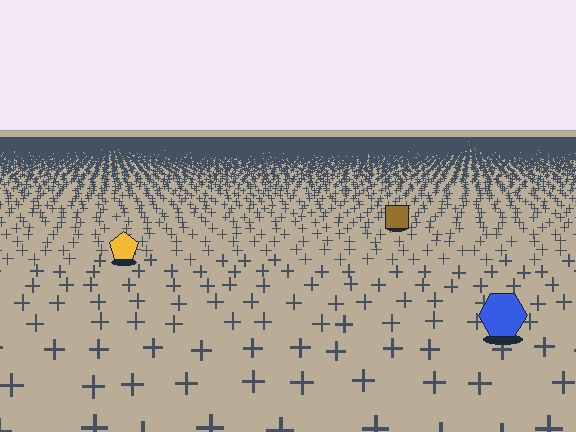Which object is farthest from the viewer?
The brown square is farthest from the viewer. It appears smaller and the ground texture around it is denser.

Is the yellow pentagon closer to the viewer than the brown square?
Yes. The yellow pentagon is closer — you can tell from the texture gradient: the ground texture is coarser near it.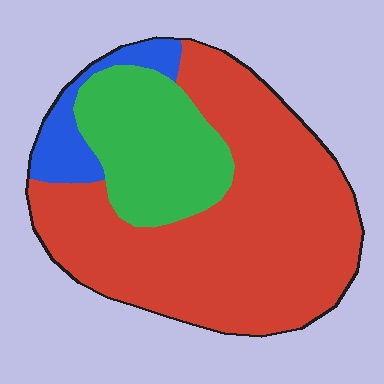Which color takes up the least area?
Blue, at roughly 10%.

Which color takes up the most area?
Red, at roughly 65%.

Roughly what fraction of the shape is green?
Green covers around 25% of the shape.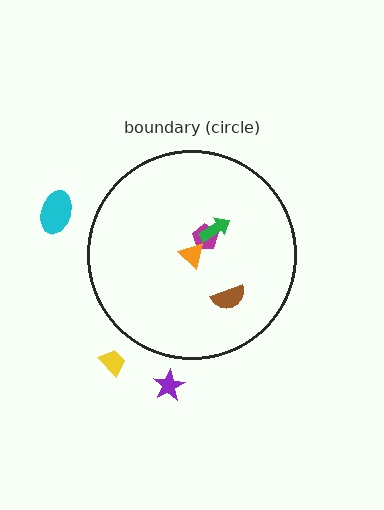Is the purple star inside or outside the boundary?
Outside.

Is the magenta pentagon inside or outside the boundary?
Inside.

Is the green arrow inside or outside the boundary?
Inside.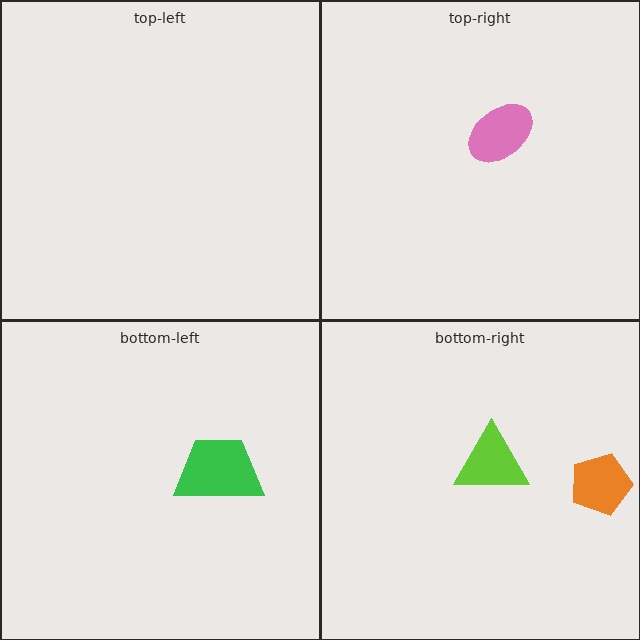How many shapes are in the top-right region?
1.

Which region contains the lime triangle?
The bottom-right region.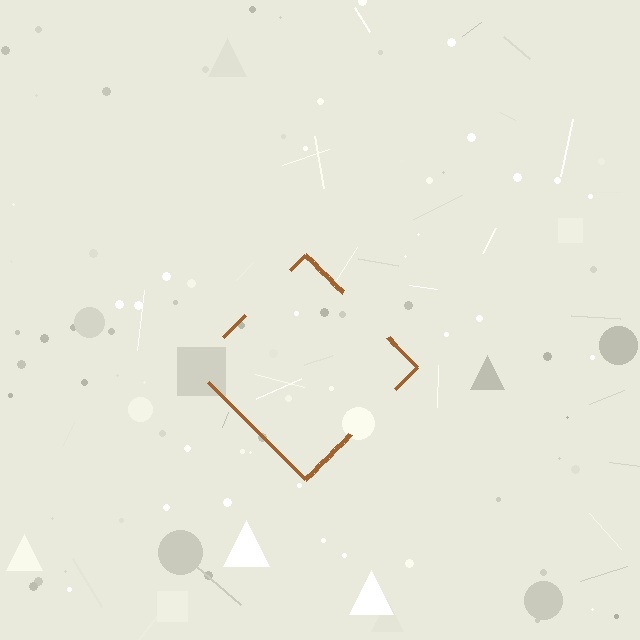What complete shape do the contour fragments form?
The contour fragments form a diamond.